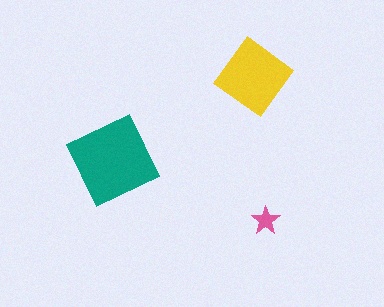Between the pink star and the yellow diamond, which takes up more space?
The yellow diamond.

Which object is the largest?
The teal diamond.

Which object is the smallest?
The pink star.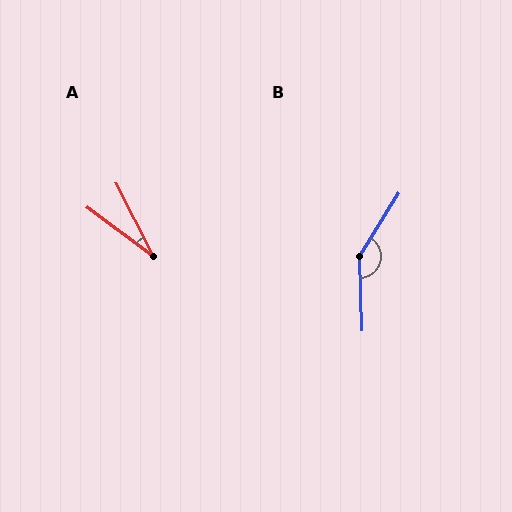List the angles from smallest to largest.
A (26°), B (146°).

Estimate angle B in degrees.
Approximately 146 degrees.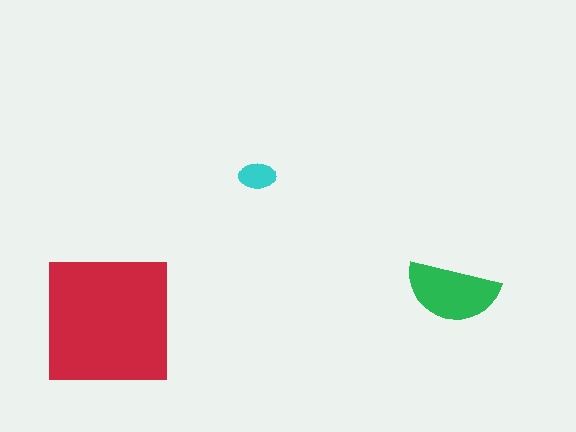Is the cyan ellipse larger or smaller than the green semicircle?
Smaller.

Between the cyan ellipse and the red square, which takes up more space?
The red square.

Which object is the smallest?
The cyan ellipse.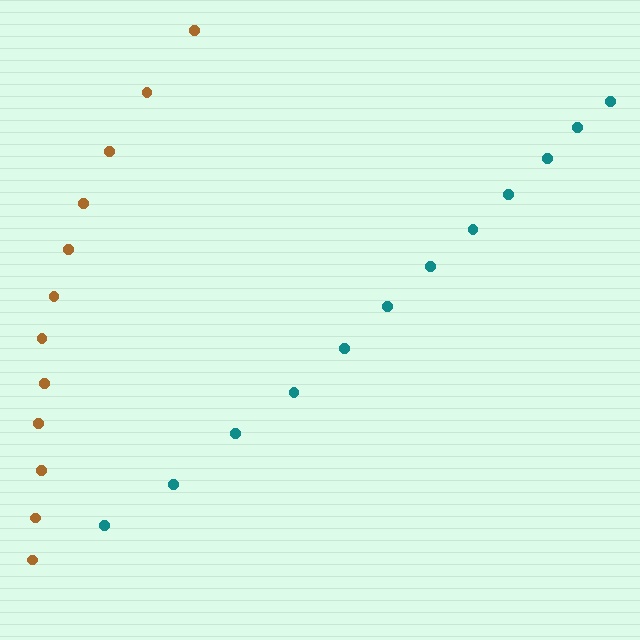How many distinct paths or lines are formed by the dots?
There are 2 distinct paths.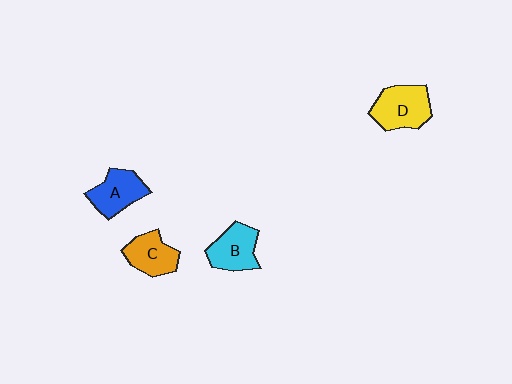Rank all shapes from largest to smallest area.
From largest to smallest: D (yellow), B (cyan), A (blue), C (orange).